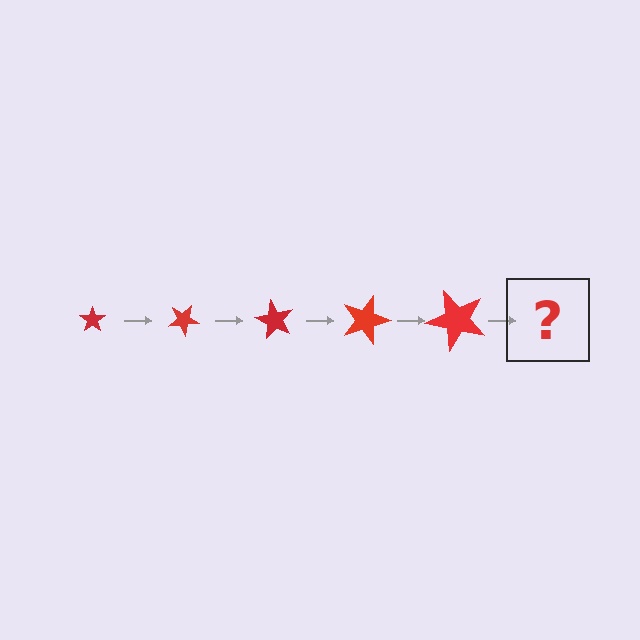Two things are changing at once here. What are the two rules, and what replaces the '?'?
The two rules are that the star grows larger each step and it rotates 30 degrees each step. The '?' should be a star, larger than the previous one and rotated 150 degrees from the start.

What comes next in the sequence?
The next element should be a star, larger than the previous one and rotated 150 degrees from the start.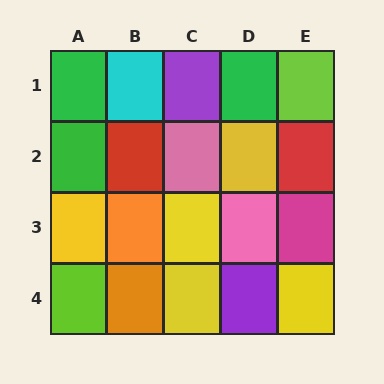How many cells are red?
2 cells are red.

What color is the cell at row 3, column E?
Magenta.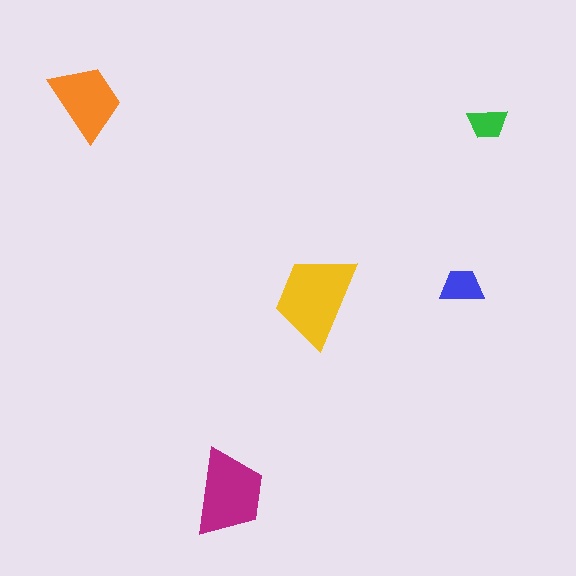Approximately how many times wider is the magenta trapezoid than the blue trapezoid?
About 2 times wider.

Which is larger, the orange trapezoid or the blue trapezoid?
The orange one.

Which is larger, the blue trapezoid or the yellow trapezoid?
The yellow one.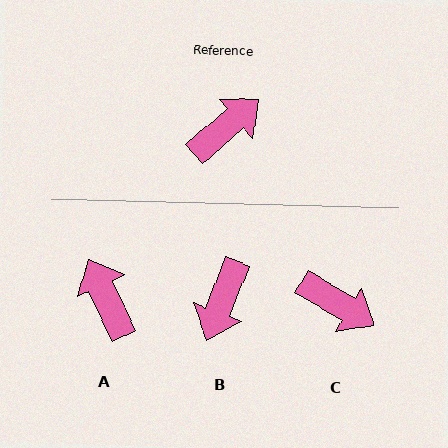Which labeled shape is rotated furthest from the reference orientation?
B, about 152 degrees away.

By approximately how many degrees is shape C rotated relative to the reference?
Approximately 72 degrees clockwise.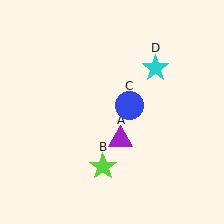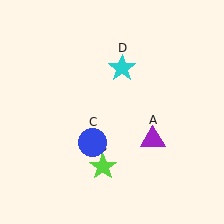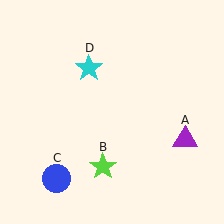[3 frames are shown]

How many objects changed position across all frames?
3 objects changed position: purple triangle (object A), blue circle (object C), cyan star (object D).